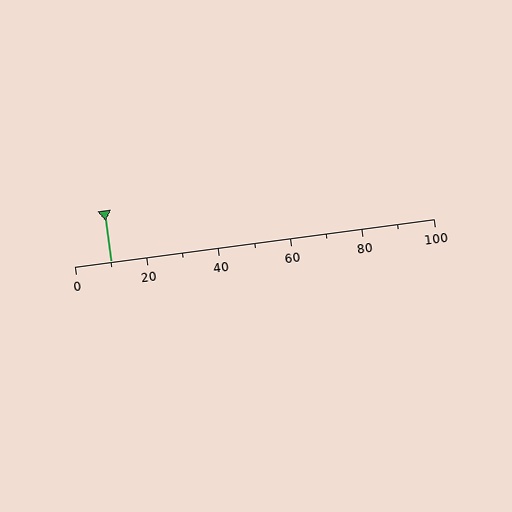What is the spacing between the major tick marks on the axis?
The major ticks are spaced 20 apart.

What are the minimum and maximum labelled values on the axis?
The axis runs from 0 to 100.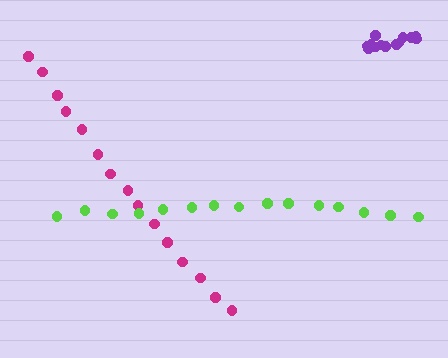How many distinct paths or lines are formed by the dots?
There are 3 distinct paths.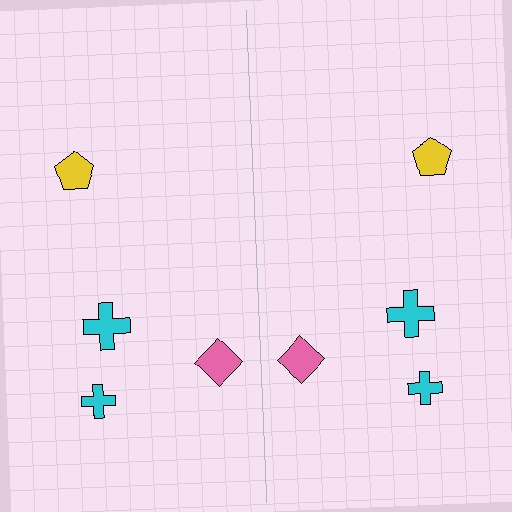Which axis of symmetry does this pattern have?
The pattern has a vertical axis of symmetry running through the center of the image.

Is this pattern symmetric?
Yes, this pattern has bilateral (reflection) symmetry.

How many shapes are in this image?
There are 8 shapes in this image.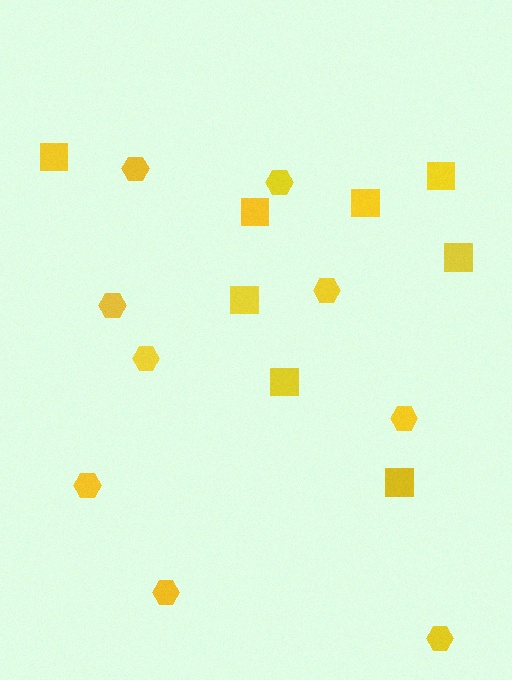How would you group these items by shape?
There are 2 groups: one group of squares (8) and one group of hexagons (9).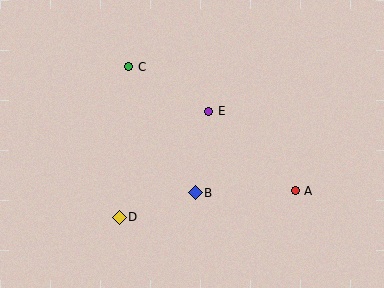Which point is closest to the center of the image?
Point E at (209, 111) is closest to the center.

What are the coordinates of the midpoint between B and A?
The midpoint between B and A is at (245, 192).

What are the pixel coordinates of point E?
Point E is at (209, 111).